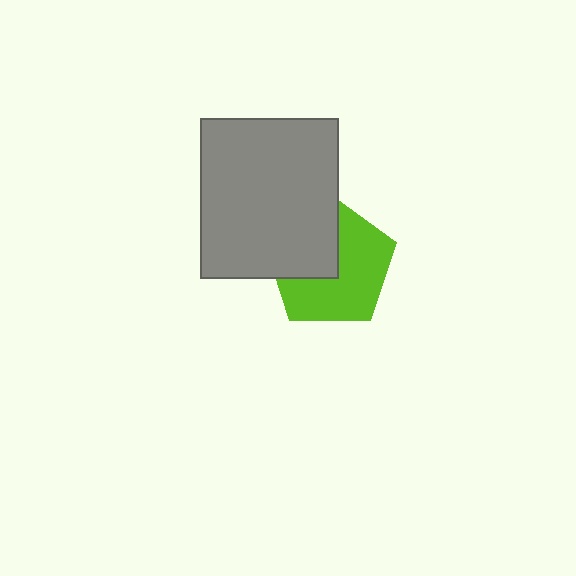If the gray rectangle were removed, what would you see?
You would see the complete lime pentagon.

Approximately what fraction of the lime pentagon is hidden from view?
Roughly 39% of the lime pentagon is hidden behind the gray rectangle.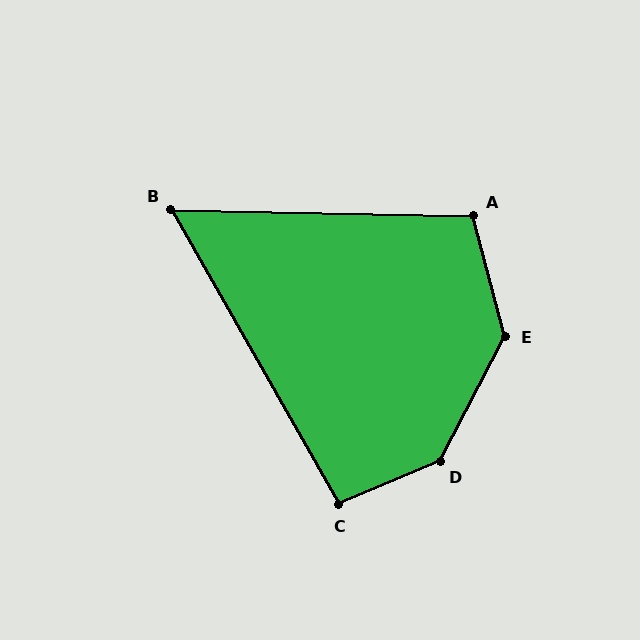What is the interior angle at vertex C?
Approximately 97 degrees (obtuse).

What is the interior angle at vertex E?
Approximately 138 degrees (obtuse).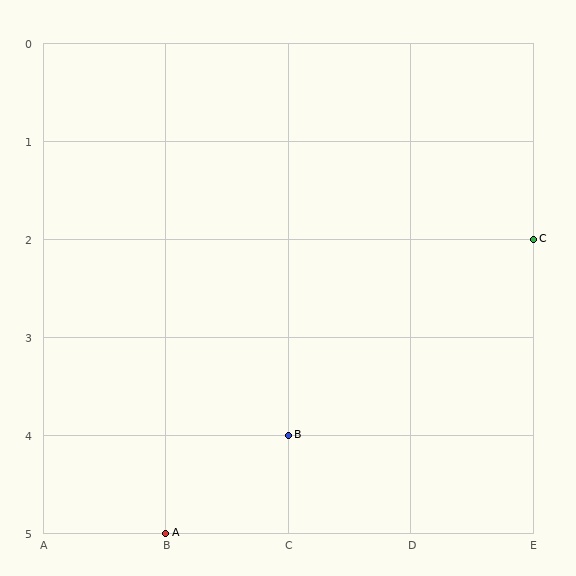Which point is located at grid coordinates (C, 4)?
Point B is at (C, 4).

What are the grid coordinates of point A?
Point A is at grid coordinates (B, 5).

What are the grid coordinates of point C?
Point C is at grid coordinates (E, 2).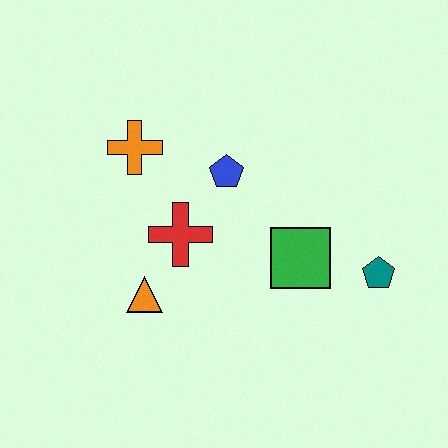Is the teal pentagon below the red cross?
Yes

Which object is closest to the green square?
The teal pentagon is closest to the green square.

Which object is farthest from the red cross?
The teal pentagon is farthest from the red cross.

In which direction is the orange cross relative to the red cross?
The orange cross is above the red cross.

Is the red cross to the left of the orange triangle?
No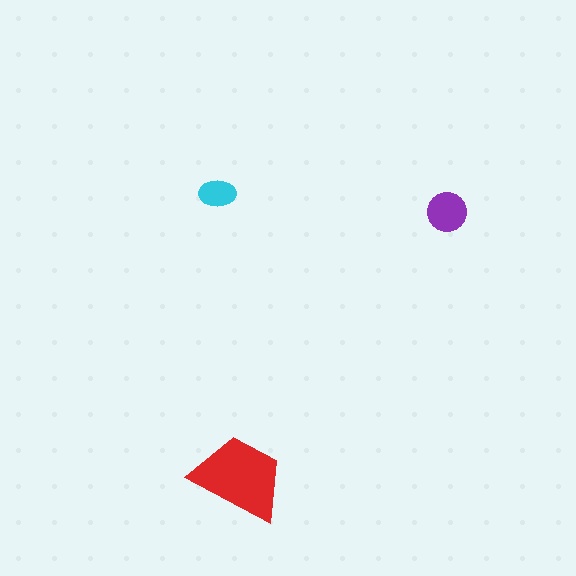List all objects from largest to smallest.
The red trapezoid, the purple circle, the cyan ellipse.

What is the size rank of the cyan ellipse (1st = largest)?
3rd.